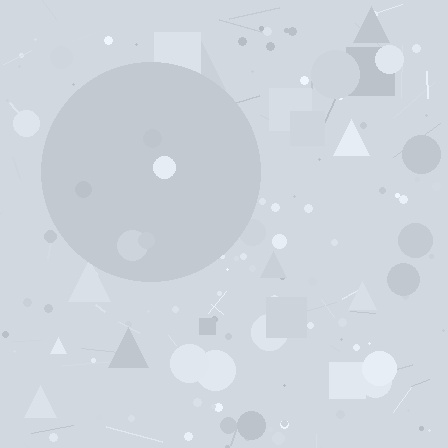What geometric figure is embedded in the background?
A circle is embedded in the background.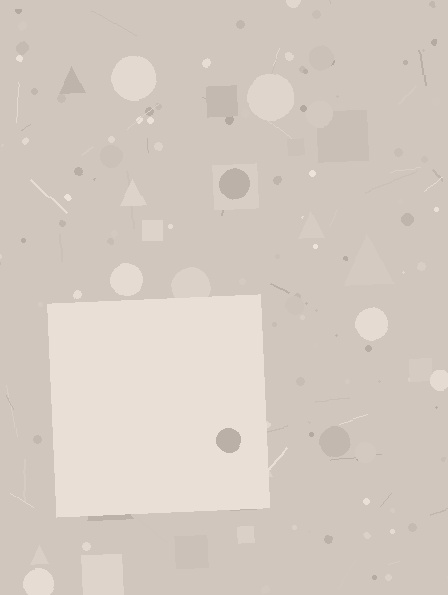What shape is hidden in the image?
A square is hidden in the image.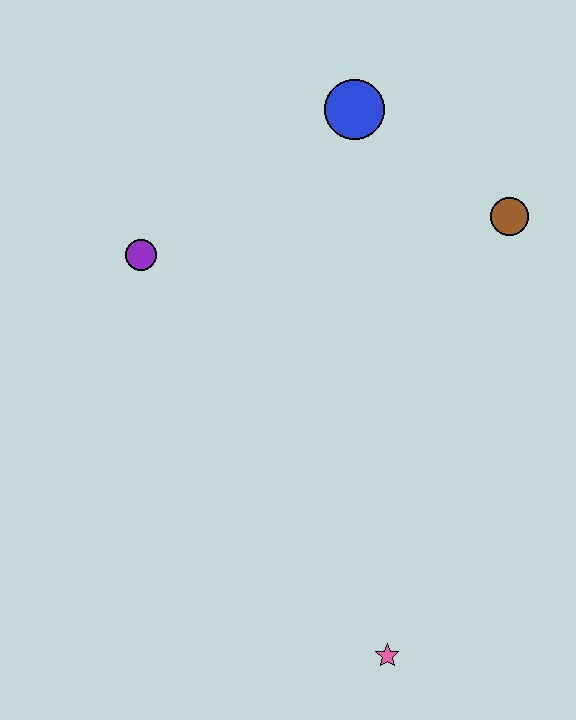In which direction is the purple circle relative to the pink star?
The purple circle is above the pink star.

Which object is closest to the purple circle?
The blue circle is closest to the purple circle.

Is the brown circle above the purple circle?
Yes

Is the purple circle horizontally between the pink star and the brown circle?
No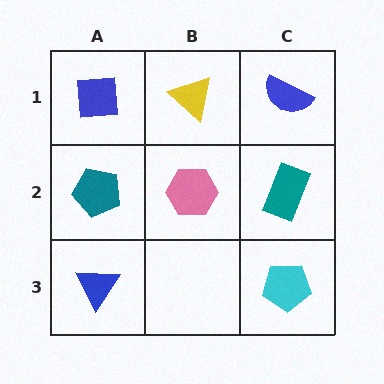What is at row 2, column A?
A teal pentagon.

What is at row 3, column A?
A blue triangle.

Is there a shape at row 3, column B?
No, that cell is empty.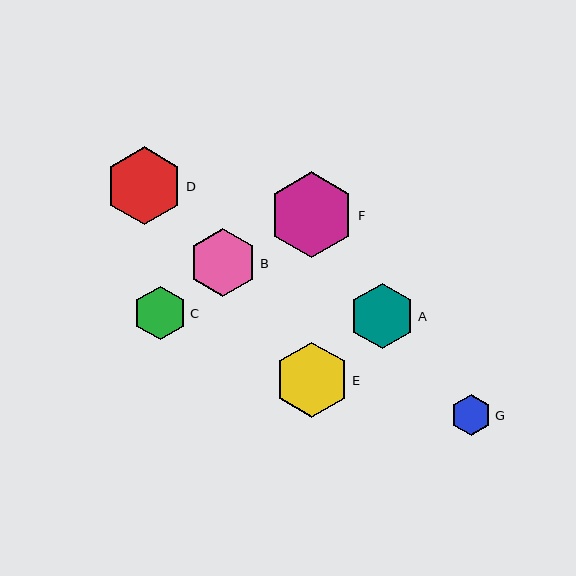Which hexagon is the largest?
Hexagon F is the largest with a size of approximately 86 pixels.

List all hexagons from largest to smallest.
From largest to smallest: F, D, E, B, A, C, G.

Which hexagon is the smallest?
Hexagon G is the smallest with a size of approximately 41 pixels.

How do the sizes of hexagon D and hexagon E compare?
Hexagon D and hexagon E are approximately the same size.